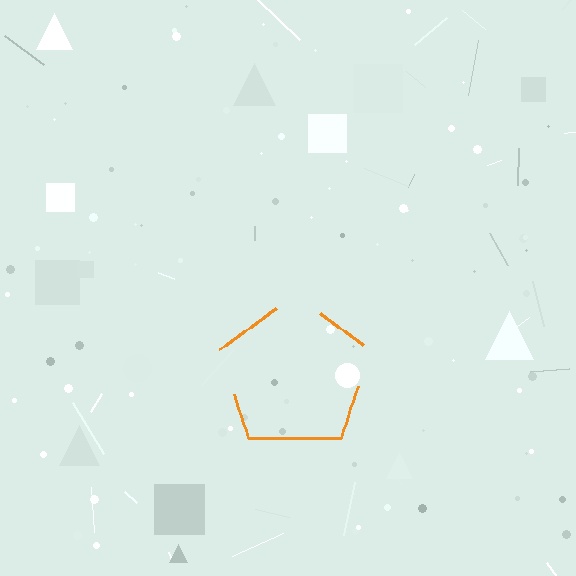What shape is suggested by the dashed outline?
The dashed outline suggests a pentagon.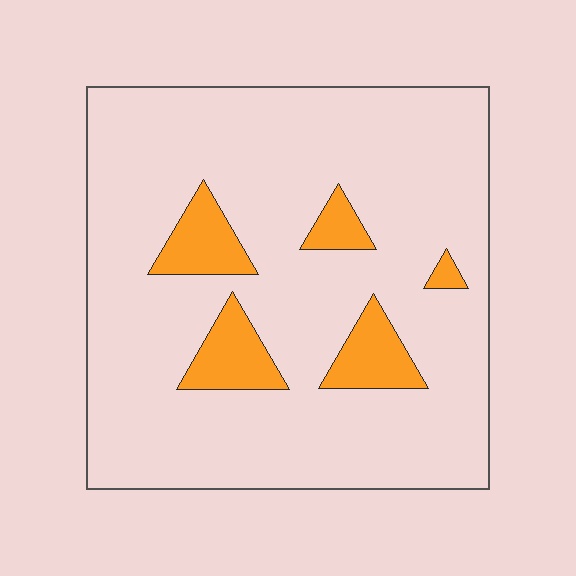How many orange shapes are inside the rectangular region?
5.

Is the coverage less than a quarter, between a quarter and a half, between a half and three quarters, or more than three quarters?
Less than a quarter.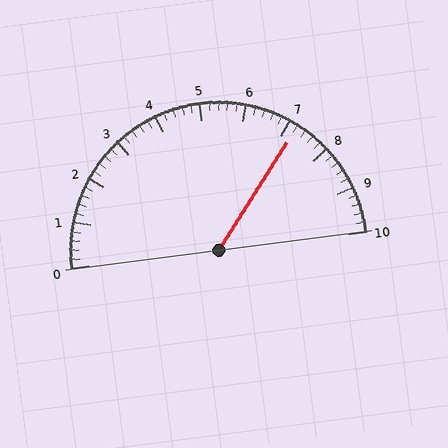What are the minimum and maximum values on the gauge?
The gauge ranges from 0 to 10.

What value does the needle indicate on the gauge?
The needle indicates approximately 7.2.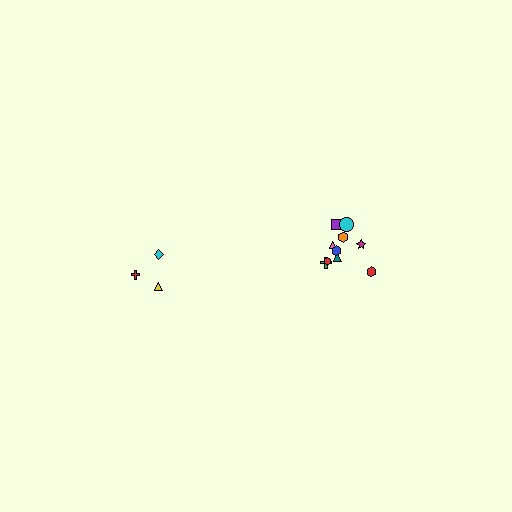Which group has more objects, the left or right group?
The right group.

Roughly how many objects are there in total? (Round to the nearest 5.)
Roughly 15 objects in total.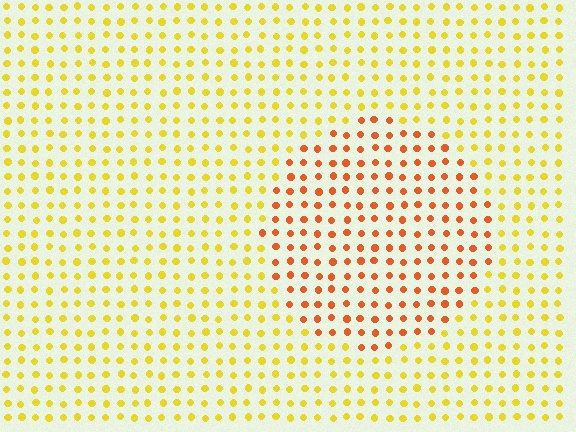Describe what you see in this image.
The image is filled with small yellow elements in a uniform arrangement. A circle-shaped region is visible where the elements are tinted to a slightly different hue, forming a subtle color boundary.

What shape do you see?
I see a circle.